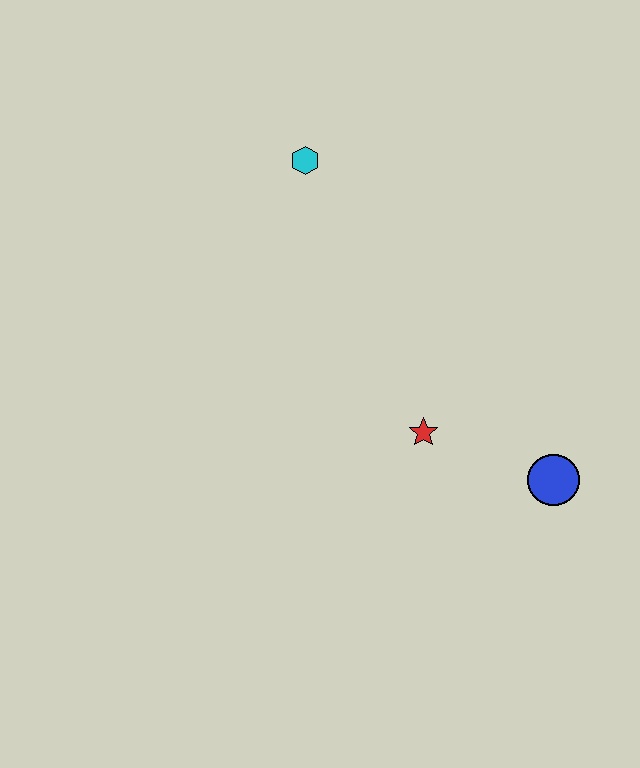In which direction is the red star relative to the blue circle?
The red star is to the left of the blue circle.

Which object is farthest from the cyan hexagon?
The blue circle is farthest from the cyan hexagon.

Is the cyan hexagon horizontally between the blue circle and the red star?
No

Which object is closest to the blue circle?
The red star is closest to the blue circle.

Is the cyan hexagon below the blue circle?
No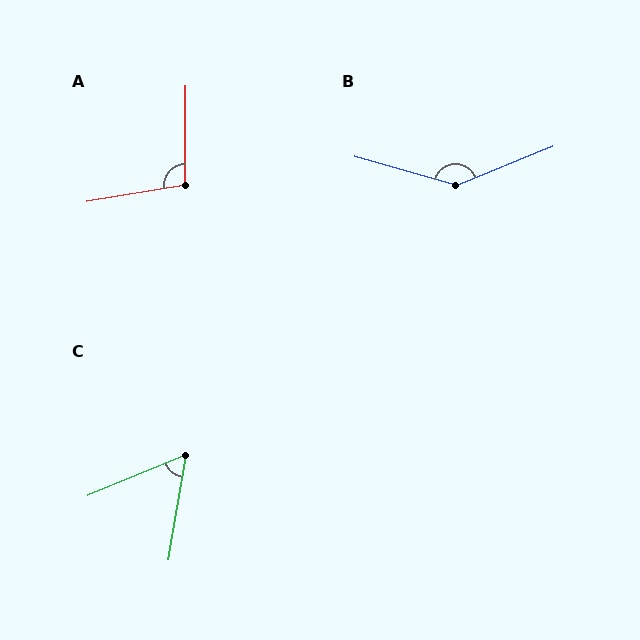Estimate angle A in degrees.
Approximately 99 degrees.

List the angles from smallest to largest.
C (58°), A (99°), B (142°).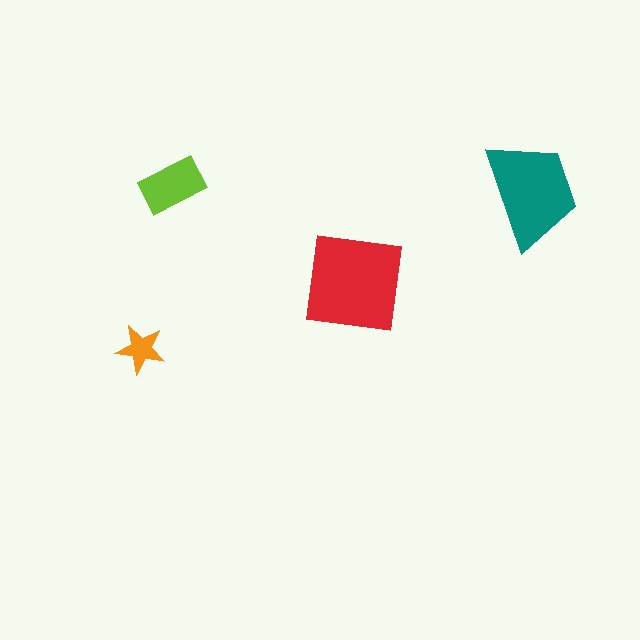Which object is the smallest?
The orange star.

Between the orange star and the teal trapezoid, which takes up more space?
The teal trapezoid.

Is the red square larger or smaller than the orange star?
Larger.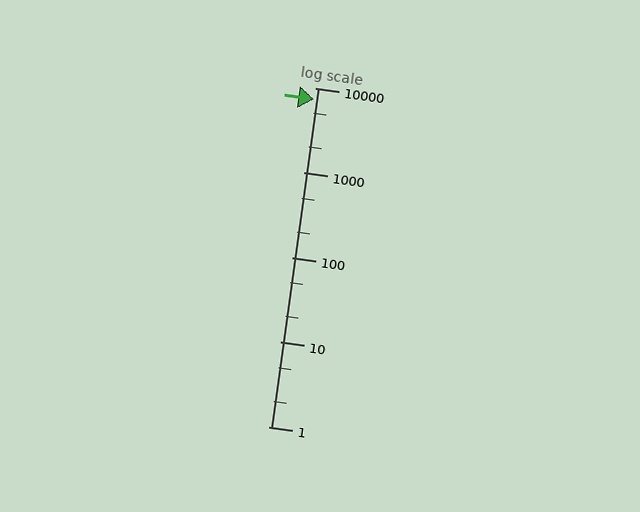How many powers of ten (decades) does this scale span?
The scale spans 4 decades, from 1 to 10000.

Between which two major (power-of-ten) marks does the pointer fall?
The pointer is between 1000 and 10000.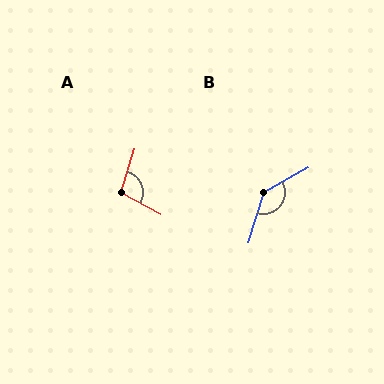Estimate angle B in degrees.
Approximately 136 degrees.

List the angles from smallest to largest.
A (101°), B (136°).